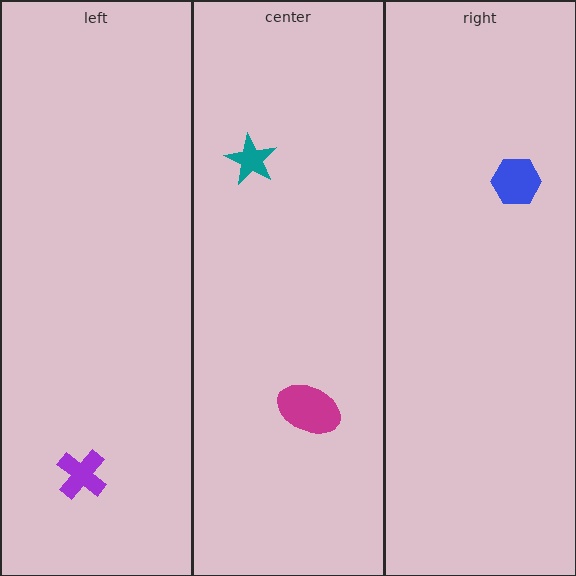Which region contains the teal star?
The center region.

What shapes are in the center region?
The teal star, the magenta ellipse.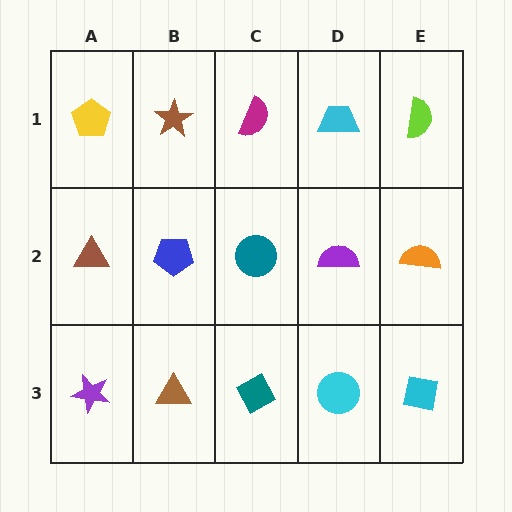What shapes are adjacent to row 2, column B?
A brown star (row 1, column B), a brown triangle (row 3, column B), a brown triangle (row 2, column A), a teal circle (row 2, column C).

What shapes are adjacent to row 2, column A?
A yellow pentagon (row 1, column A), a purple star (row 3, column A), a blue pentagon (row 2, column B).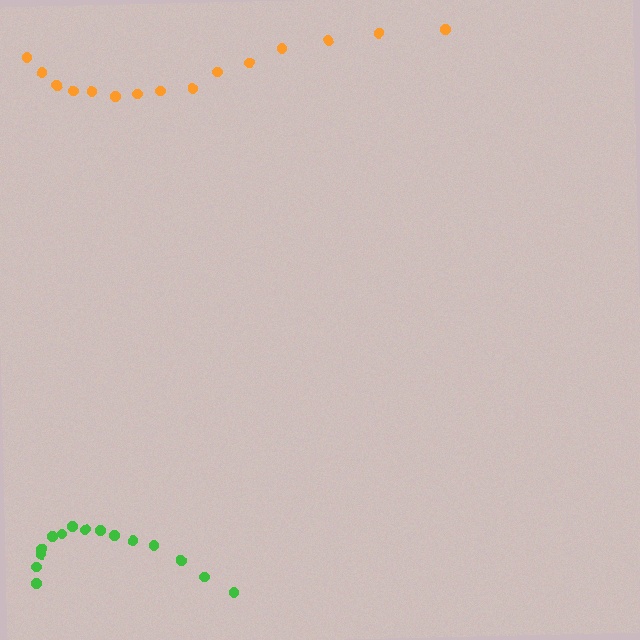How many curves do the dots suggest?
There are 2 distinct paths.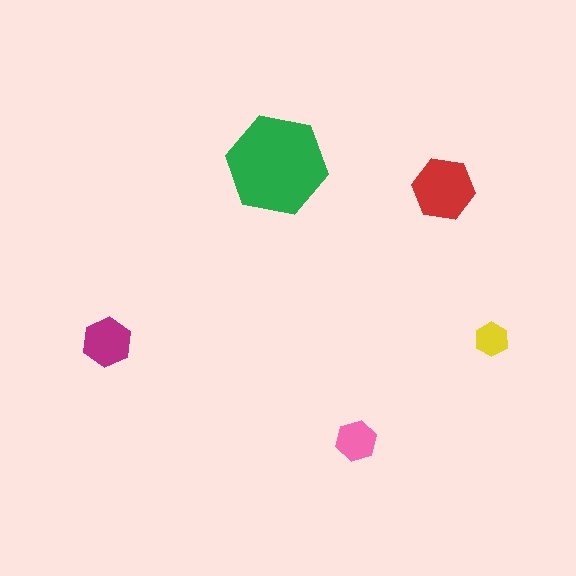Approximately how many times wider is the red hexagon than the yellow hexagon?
About 2 times wider.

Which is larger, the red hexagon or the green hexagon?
The green one.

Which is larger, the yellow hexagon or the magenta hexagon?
The magenta one.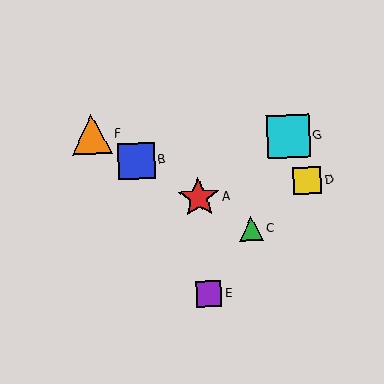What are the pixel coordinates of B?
Object B is at (136, 161).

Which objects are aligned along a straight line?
Objects A, B, C, F are aligned along a straight line.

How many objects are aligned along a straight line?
4 objects (A, B, C, F) are aligned along a straight line.